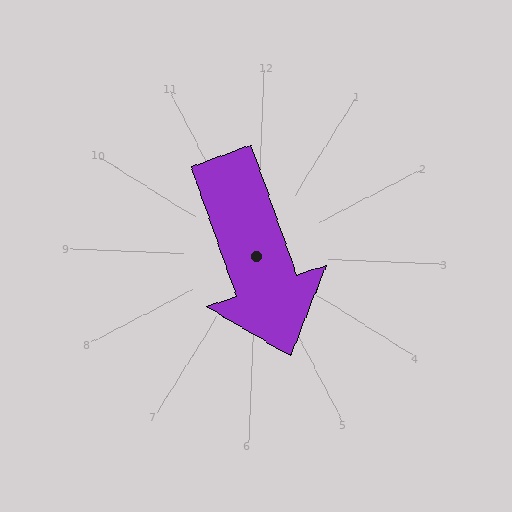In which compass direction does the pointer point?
South.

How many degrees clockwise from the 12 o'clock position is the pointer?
Approximately 159 degrees.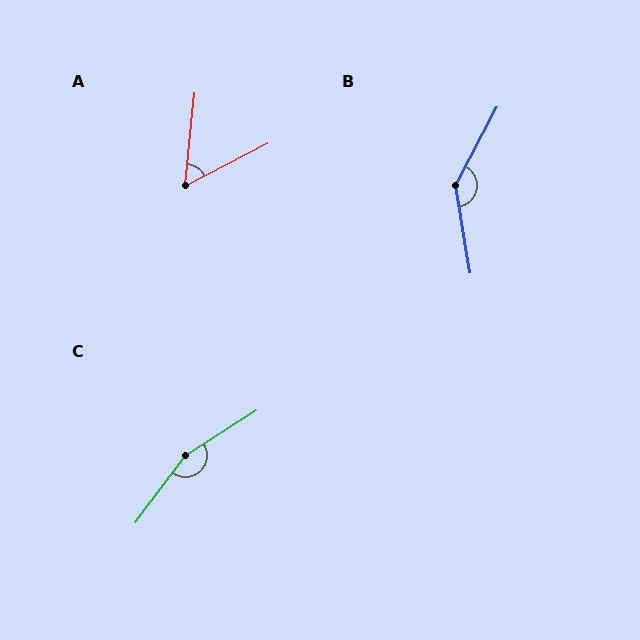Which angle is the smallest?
A, at approximately 56 degrees.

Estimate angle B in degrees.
Approximately 142 degrees.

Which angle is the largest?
C, at approximately 159 degrees.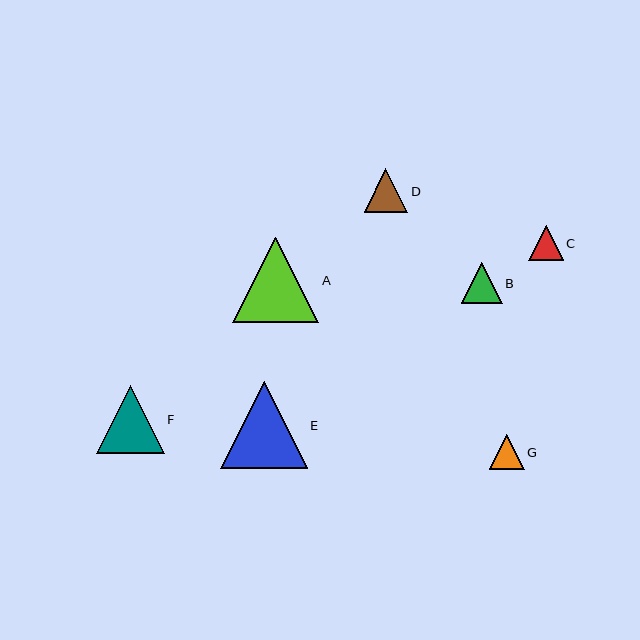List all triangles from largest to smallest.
From largest to smallest: E, A, F, D, B, G, C.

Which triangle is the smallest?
Triangle C is the smallest with a size of approximately 34 pixels.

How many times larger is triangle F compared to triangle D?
Triangle F is approximately 1.5 times the size of triangle D.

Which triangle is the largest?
Triangle E is the largest with a size of approximately 87 pixels.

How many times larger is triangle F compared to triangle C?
Triangle F is approximately 2.0 times the size of triangle C.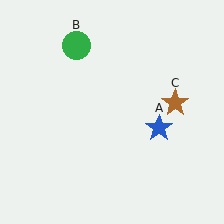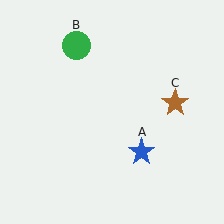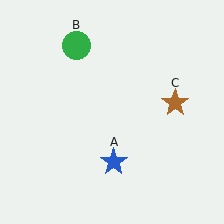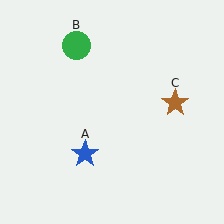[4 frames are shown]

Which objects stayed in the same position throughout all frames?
Green circle (object B) and brown star (object C) remained stationary.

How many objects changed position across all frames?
1 object changed position: blue star (object A).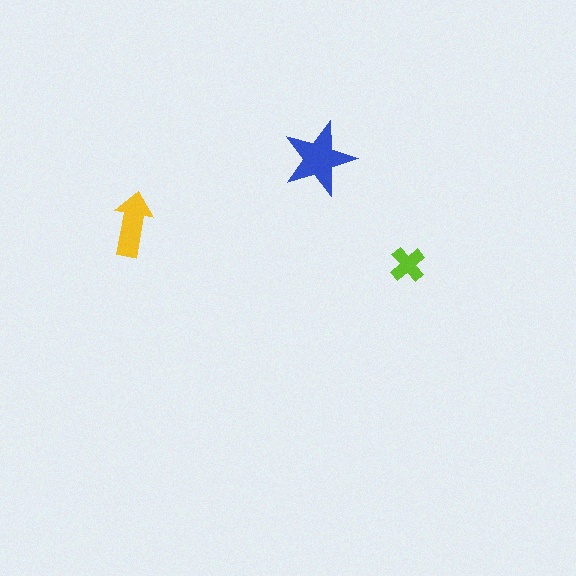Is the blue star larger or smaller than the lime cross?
Larger.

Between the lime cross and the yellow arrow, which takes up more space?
The yellow arrow.